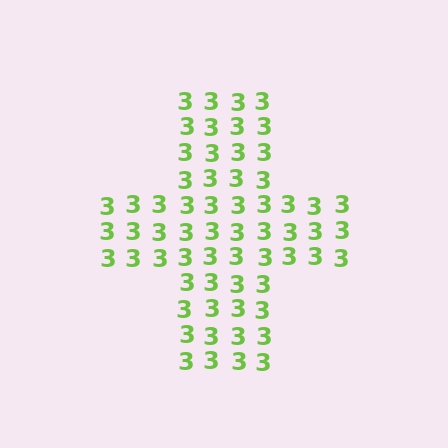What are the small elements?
The small elements are digit 3's.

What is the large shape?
The large shape is a cross.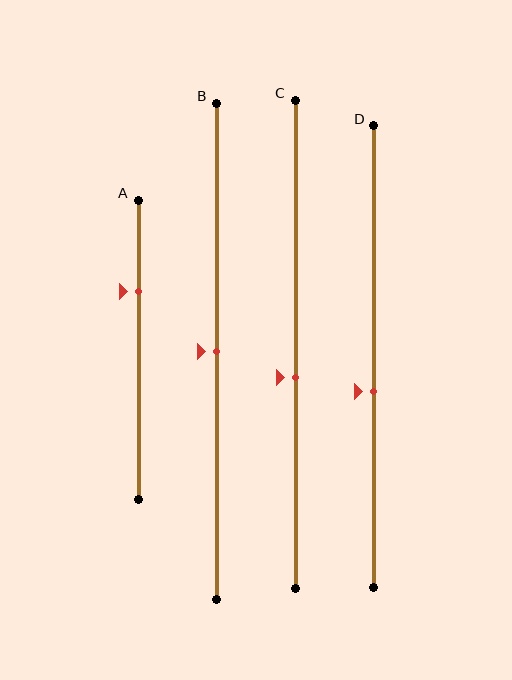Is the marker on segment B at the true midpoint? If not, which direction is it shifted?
Yes, the marker on segment B is at the true midpoint.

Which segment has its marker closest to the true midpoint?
Segment B has its marker closest to the true midpoint.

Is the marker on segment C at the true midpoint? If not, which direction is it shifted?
No, the marker on segment C is shifted downward by about 7% of the segment length.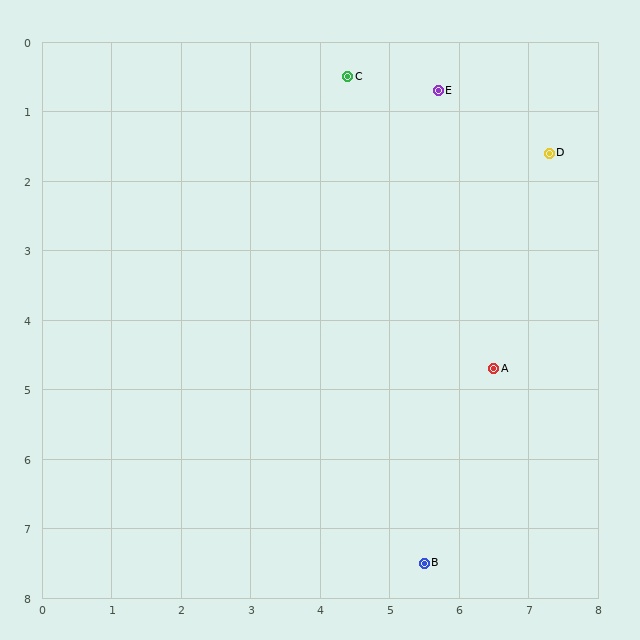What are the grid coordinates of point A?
Point A is at approximately (6.5, 4.7).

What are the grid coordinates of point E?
Point E is at approximately (5.7, 0.7).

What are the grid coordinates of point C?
Point C is at approximately (4.4, 0.5).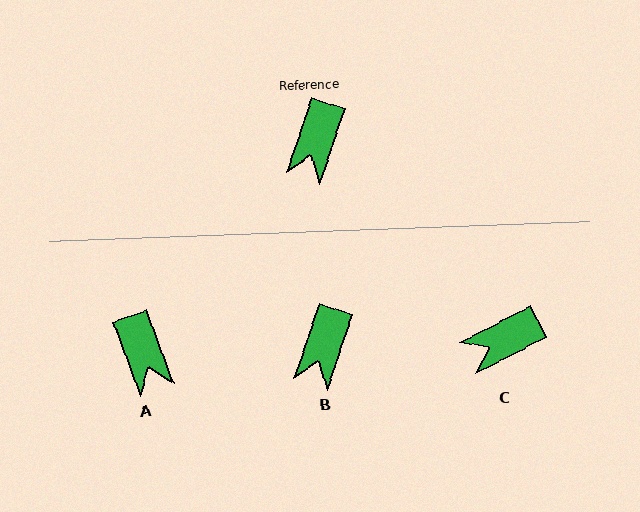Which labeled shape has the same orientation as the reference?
B.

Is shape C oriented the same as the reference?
No, it is off by about 44 degrees.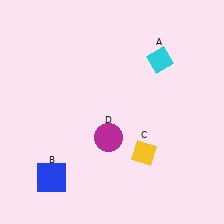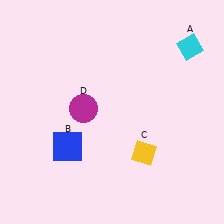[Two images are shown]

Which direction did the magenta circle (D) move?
The magenta circle (D) moved up.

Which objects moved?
The objects that moved are: the cyan diamond (A), the blue square (B), the magenta circle (D).